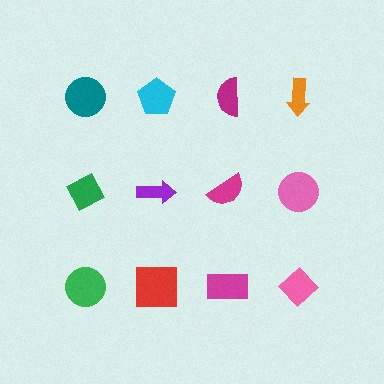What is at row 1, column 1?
A teal circle.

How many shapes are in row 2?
4 shapes.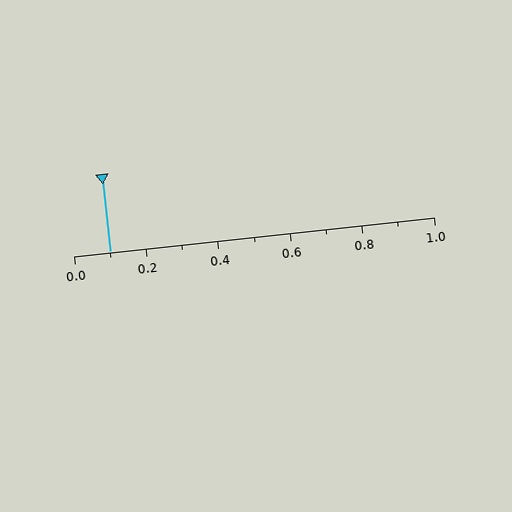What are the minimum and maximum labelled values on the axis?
The axis runs from 0.0 to 1.0.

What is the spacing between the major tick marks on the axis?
The major ticks are spaced 0.2 apart.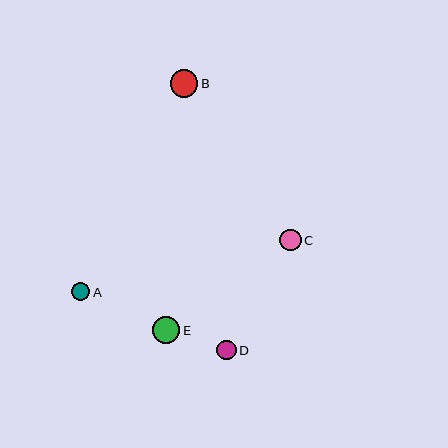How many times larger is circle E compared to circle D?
Circle E is approximately 1.4 times the size of circle D.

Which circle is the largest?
Circle B is the largest with a size of approximately 27 pixels.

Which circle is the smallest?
Circle A is the smallest with a size of approximately 18 pixels.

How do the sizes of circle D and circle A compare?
Circle D and circle A are approximately the same size.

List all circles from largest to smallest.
From largest to smallest: B, E, C, D, A.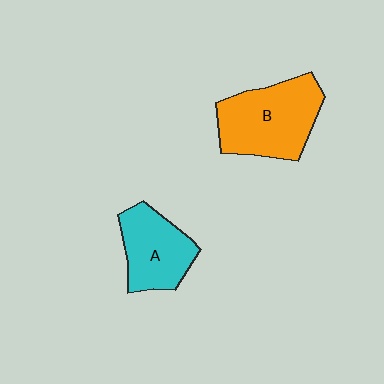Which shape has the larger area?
Shape B (orange).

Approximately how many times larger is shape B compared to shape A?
Approximately 1.4 times.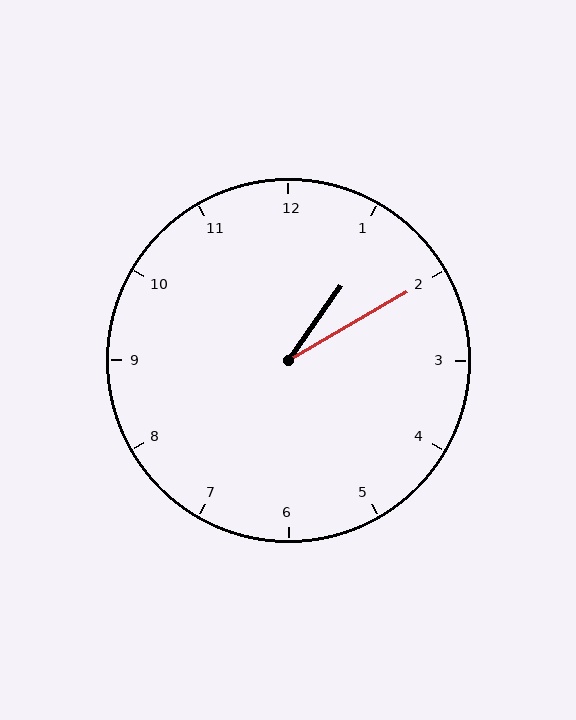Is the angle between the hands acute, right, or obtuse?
It is acute.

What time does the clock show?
1:10.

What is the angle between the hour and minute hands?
Approximately 25 degrees.